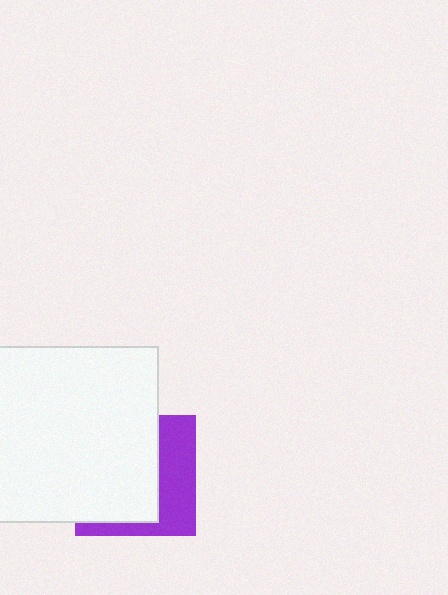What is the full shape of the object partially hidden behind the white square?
The partially hidden object is a purple square.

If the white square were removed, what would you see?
You would see the complete purple square.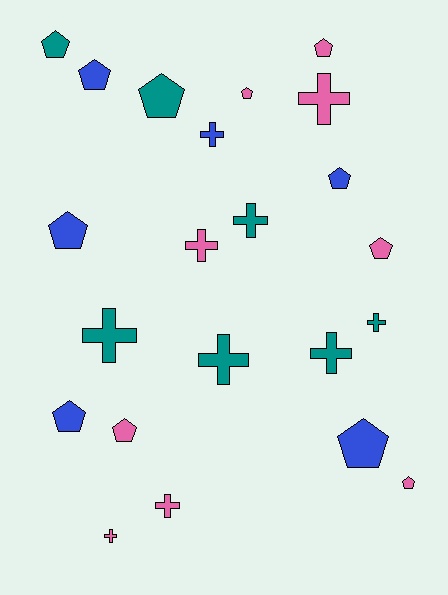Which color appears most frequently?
Pink, with 9 objects.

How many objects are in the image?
There are 22 objects.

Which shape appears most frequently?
Pentagon, with 12 objects.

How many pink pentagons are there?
There are 5 pink pentagons.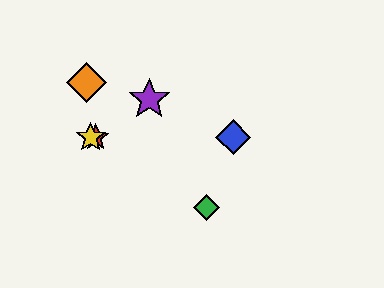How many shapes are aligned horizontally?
3 shapes (the red star, the blue diamond, the yellow star) are aligned horizontally.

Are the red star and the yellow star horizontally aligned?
Yes, both are at y≈137.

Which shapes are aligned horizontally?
The red star, the blue diamond, the yellow star are aligned horizontally.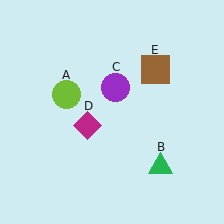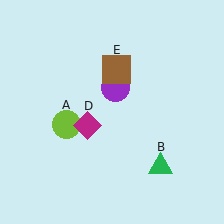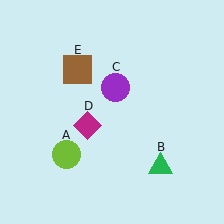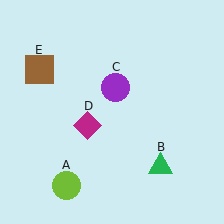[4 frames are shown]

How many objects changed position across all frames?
2 objects changed position: lime circle (object A), brown square (object E).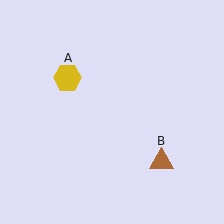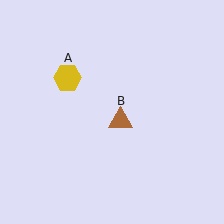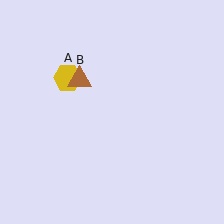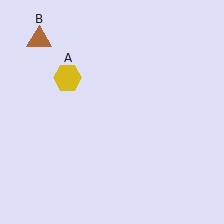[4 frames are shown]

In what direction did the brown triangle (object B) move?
The brown triangle (object B) moved up and to the left.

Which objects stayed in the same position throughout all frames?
Yellow hexagon (object A) remained stationary.